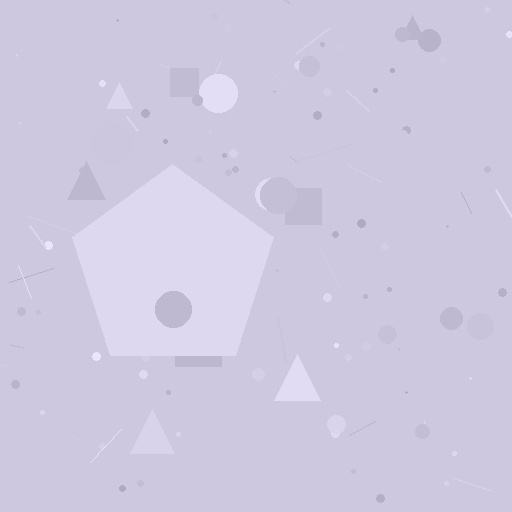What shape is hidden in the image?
A pentagon is hidden in the image.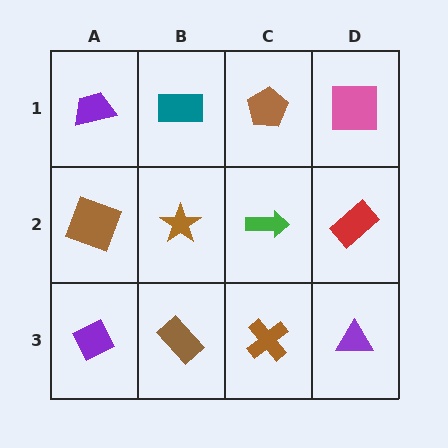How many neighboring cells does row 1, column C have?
3.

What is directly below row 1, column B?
A brown star.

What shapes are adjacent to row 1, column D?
A red rectangle (row 2, column D), a brown pentagon (row 1, column C).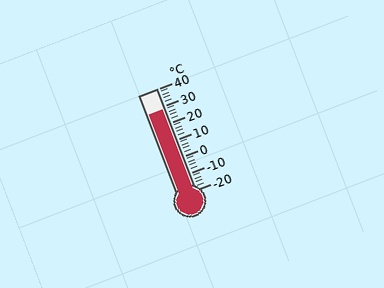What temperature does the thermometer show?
The thermometer shows approximately 28°C.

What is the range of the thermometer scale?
The thermometer scale ranges from -20°C to 40°C.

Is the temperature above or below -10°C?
The temperature is above -10°C.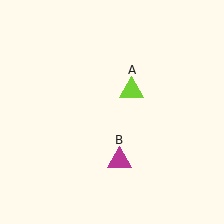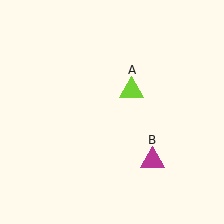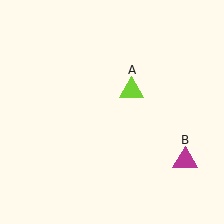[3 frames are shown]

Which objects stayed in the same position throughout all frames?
Lime triangle (object A) remained stationary.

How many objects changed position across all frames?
1 object changed position: magenta triangle (object B).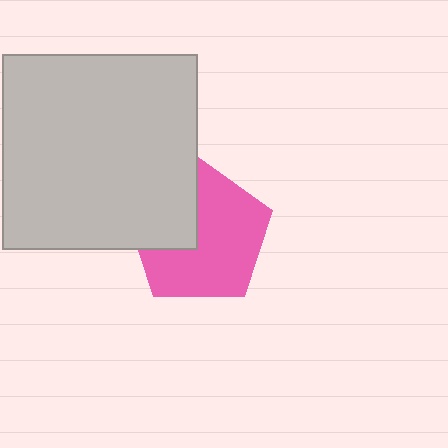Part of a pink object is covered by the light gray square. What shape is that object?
It is a pentagon.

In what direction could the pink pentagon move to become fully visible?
The pink pentagon could move right. That would shift it out from behind the light gray square entirely.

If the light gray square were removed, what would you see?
You would see the complete pink pentagon.